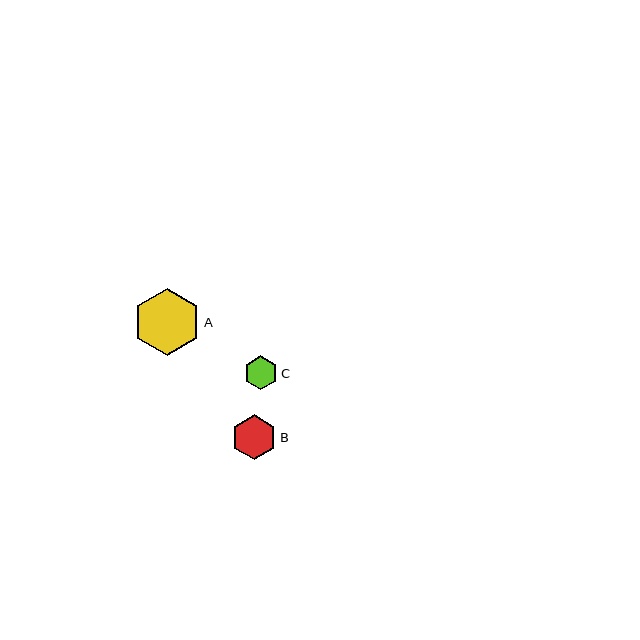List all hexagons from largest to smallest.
From largest to smallest: A, B, C.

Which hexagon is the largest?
Hexagon A is the largest with a size of approximately 67 pixels.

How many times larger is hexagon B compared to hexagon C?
Hexagon B is approximately 1.3 times the size of hexagon C.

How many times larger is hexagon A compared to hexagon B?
Hexagon A is approximately 1.5 times the size of hexagon B.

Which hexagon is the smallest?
Hexagon C is the smallest with a size of approximately 34 pixels.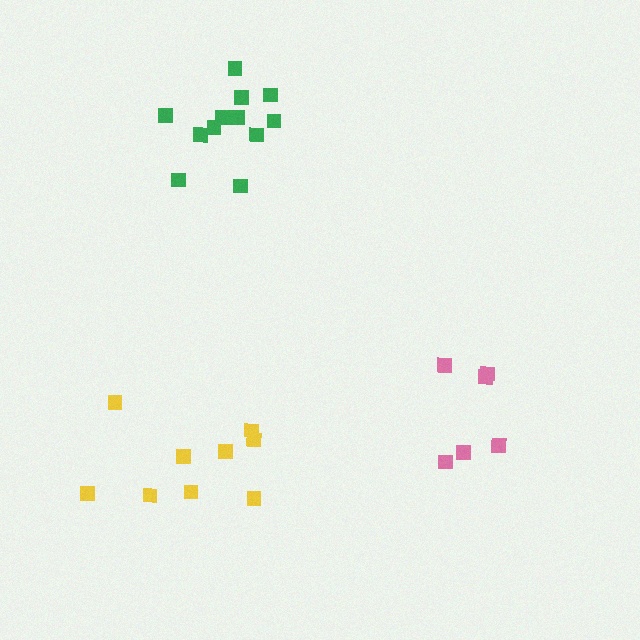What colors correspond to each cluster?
The clusters are colored: yellow, pink, green.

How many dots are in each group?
Group 1: 9 dots, Group 2: 6 dots, Group 3: 12 dots (27 total).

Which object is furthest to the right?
The pink cluster is rightmost.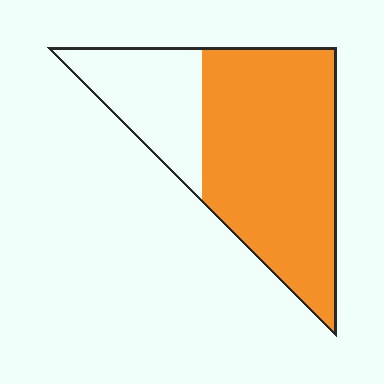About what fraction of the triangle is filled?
About three quarters (3/4).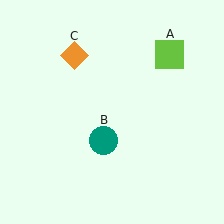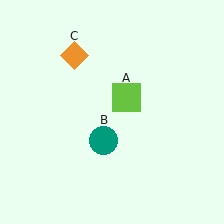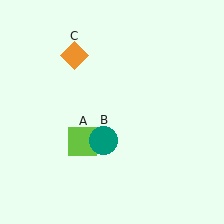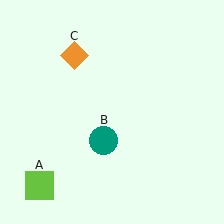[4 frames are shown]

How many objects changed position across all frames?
1 object changed position: lime square (object A).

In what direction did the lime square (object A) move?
The lime square (object A) moved down and to the left.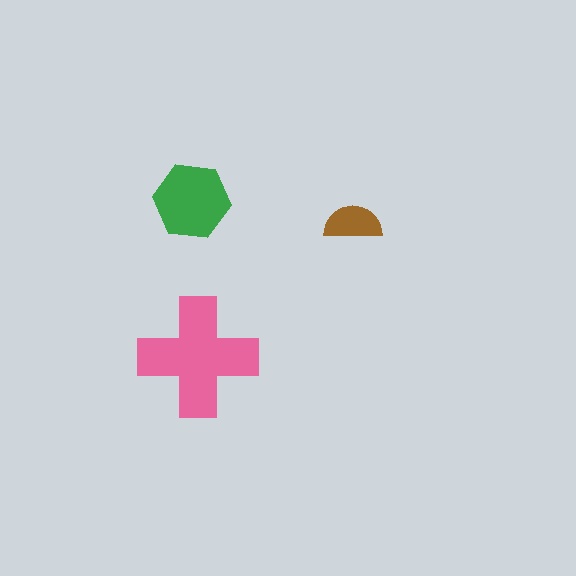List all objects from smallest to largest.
The brown semicircle, the green hexagon, the pink cross.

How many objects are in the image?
There are 3 objects in the image.